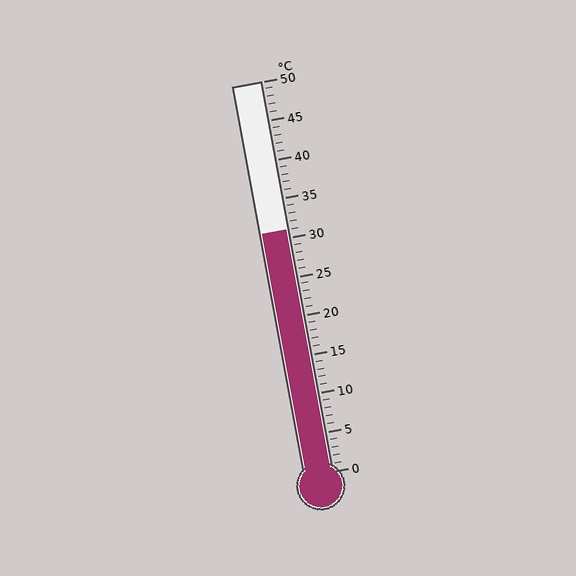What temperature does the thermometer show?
The thermometer shows approximately 31°C.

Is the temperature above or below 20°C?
The temperature is above 20°C.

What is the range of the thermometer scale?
The thermometer scale ranges from 0°C to 50°C.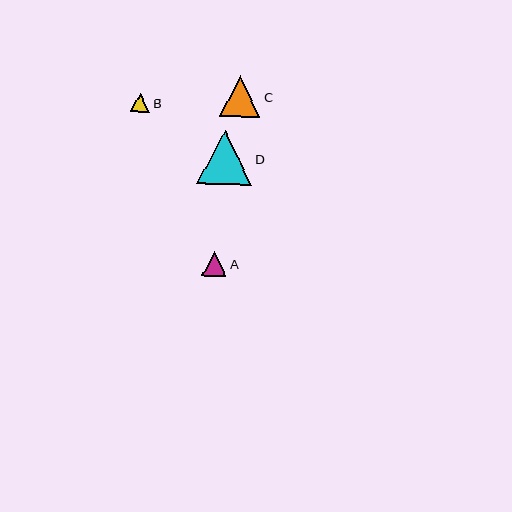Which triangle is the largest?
Triangle D is the largest with a size of approximately 54 pixels.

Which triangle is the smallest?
Triangle B is the smallest with a size of approximately 19 pixels.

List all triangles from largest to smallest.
From largest to smallest: D, C, A, B.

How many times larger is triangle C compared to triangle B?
Triangle C is approximately 2.1 times the size of triangle B.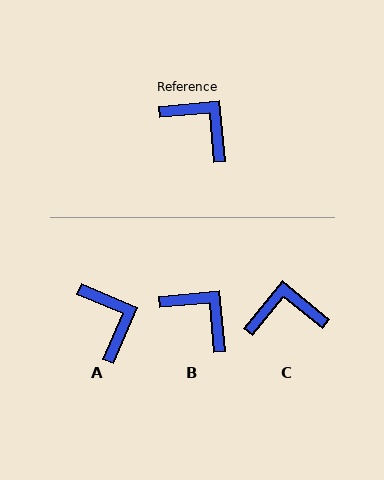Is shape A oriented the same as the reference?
No, it is off by about 28 degrees.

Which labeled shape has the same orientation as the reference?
B.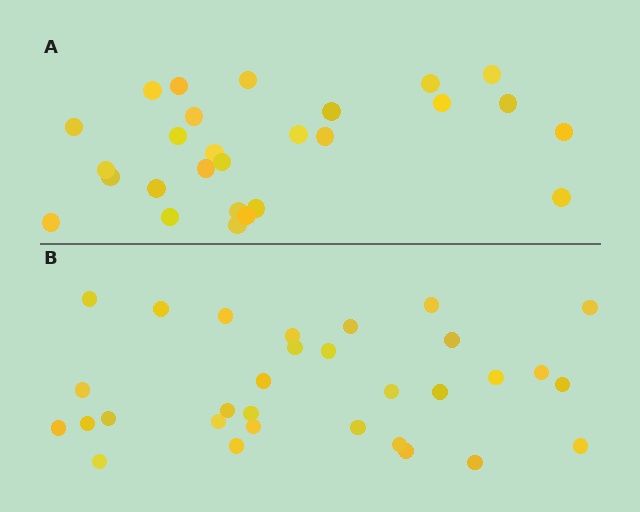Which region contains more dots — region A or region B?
Region B (the bottom region) has more dots.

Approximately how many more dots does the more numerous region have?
Region B has about 4 more dots than region A.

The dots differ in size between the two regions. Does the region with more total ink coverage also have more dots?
No. Region A has more total ink coverage because its dots are larger, but region B actually contains more individual dots. Total area can be misleading — the number of items is what matters here.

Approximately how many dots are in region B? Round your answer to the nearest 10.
About 30 dots. (The exact count is 31, which rounds to 30.)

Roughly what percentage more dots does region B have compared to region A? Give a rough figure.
About 15% more.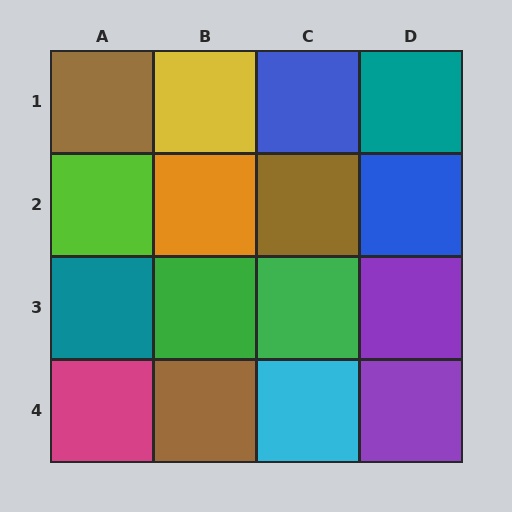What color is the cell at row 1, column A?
Brown.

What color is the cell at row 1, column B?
Yellow.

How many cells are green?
2 cells are green.